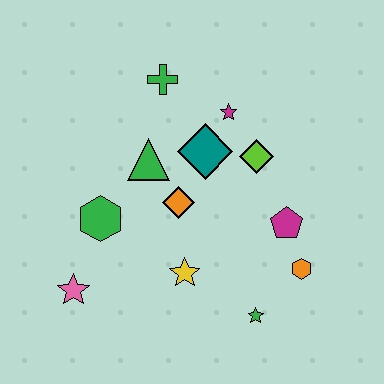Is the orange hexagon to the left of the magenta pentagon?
No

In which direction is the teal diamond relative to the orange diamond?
The teal diamond is above the orange diamond.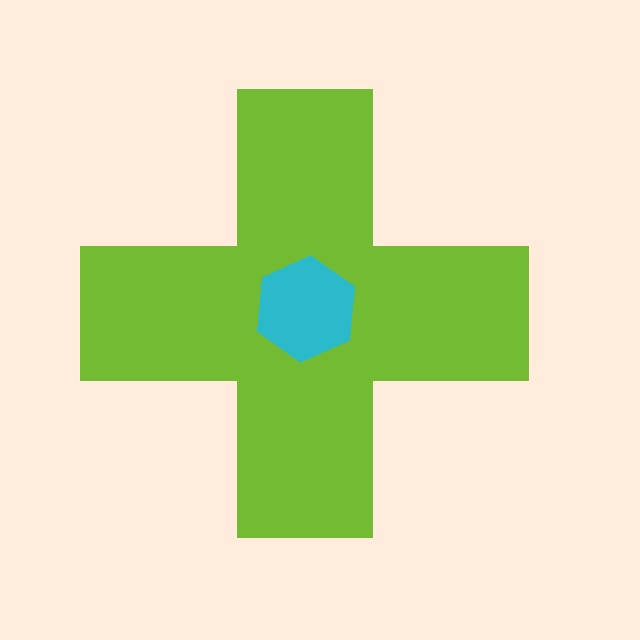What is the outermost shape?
The lime cross.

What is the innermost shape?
The cyan hexagon.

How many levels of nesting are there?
2.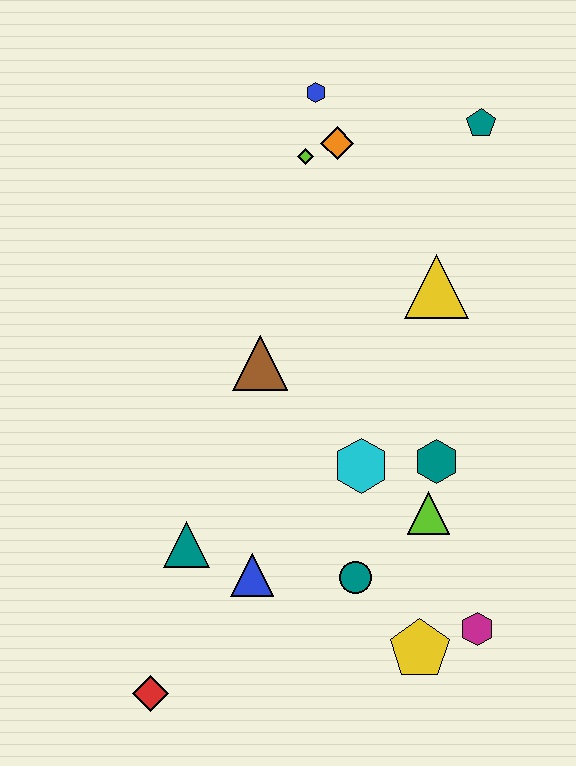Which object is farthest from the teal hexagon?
The blue hexagon is farthest from the teal hexagon.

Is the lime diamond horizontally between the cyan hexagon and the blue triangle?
Yes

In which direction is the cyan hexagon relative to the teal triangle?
The cyan hexagon is to the right of the teal triangle.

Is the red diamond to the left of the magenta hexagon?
Yes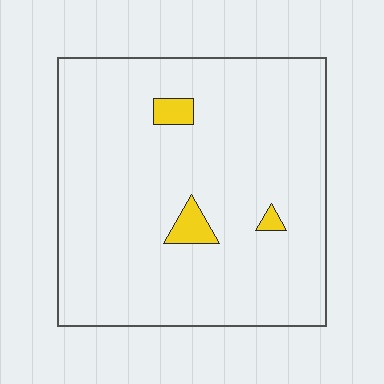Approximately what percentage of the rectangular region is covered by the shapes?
Approximately 5%.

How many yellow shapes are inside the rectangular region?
3.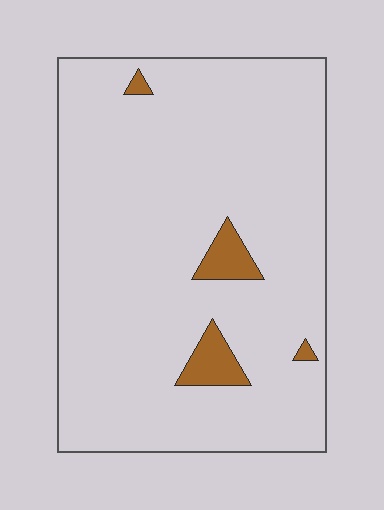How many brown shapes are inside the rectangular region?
4.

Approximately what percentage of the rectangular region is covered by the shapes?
Approximately 5%.